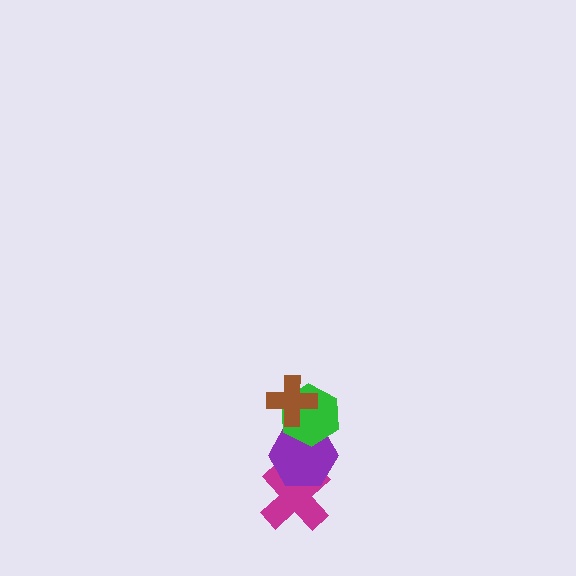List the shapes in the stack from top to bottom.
From top to bottom: the brown cross, the green hexagon, the purple hexagon, the magenta cross.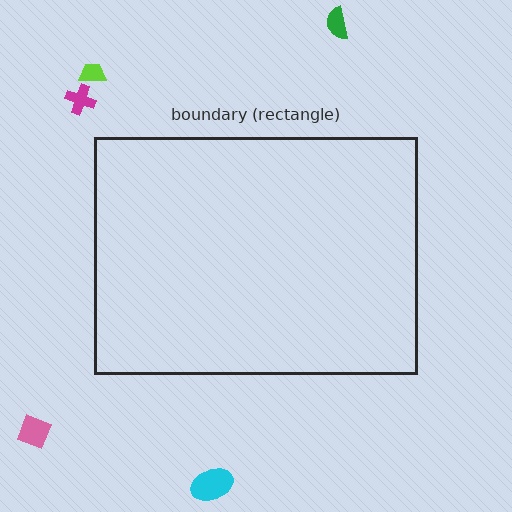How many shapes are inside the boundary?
0 inside, 5 outside.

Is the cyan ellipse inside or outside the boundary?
Outside.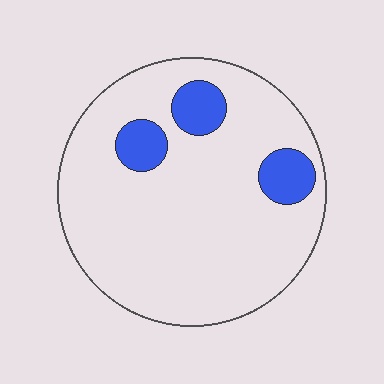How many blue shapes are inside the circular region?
3.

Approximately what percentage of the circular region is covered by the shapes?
Approximately 15%.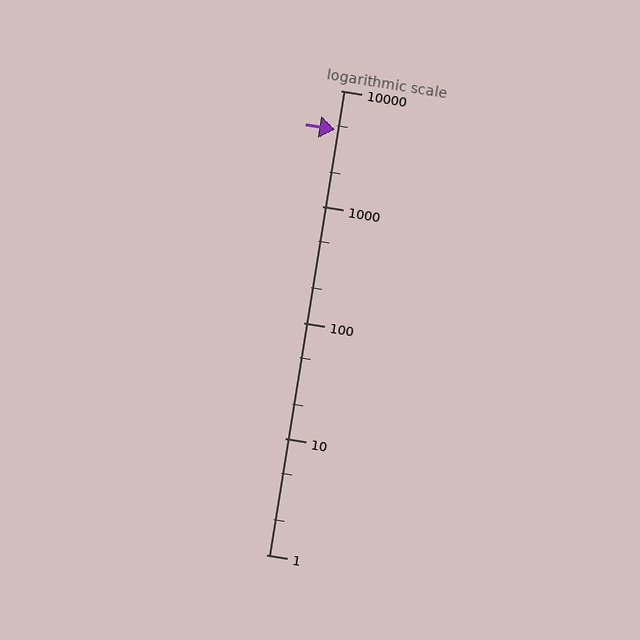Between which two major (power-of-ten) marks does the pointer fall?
The pointer is between 1000 and 10000.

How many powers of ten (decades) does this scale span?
The scale spans 4 decades, from 1 to 10000.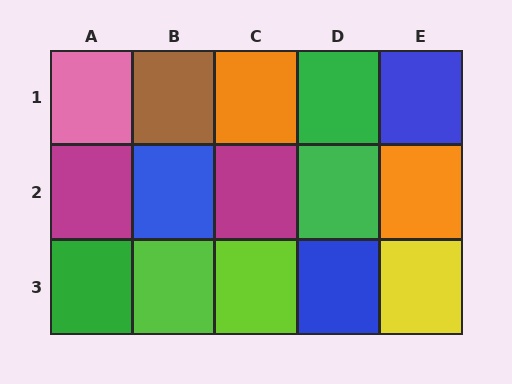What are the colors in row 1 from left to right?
Pink, brown, orange, green, blue.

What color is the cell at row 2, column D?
Green.